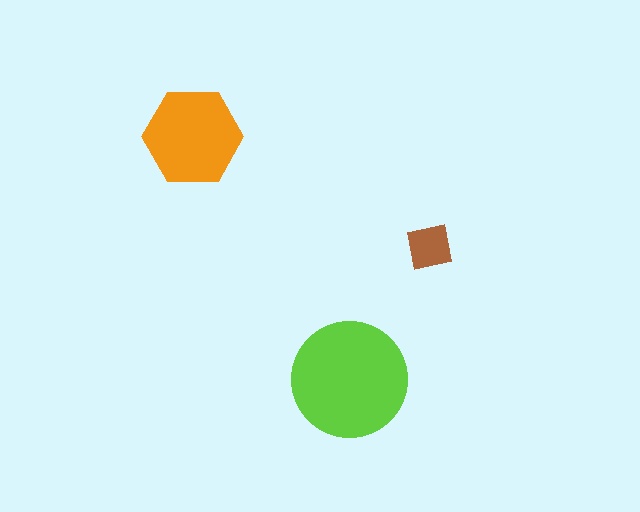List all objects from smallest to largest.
The brown square, the orange hexagon, the lime circle.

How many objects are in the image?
There are 3 objects in the image.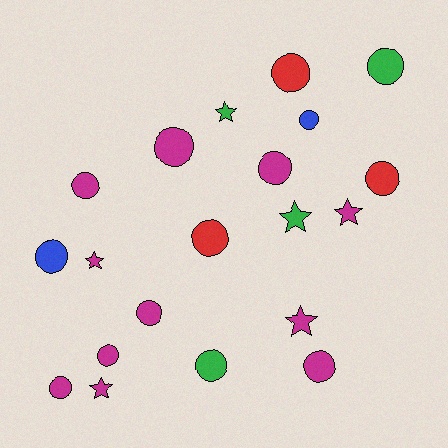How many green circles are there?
There are 2 green circles.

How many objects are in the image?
There are 20 objects.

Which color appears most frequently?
Magenta, with 11 objects.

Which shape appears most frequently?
Circle, with 14 objects.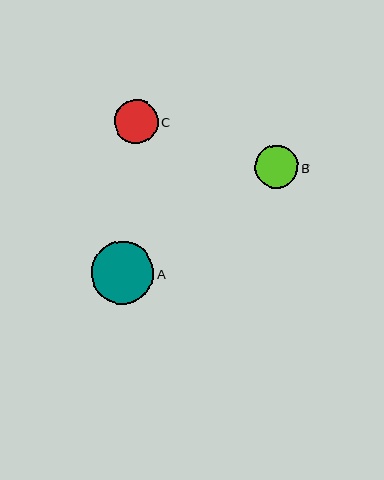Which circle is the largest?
Circle A is the largest with a size of approximately 63 pixels.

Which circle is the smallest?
Circle B is the smallest with a size of approximately 43 pixels.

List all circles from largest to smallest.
From largest to smallest: A, C, B.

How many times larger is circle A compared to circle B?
Circle A is approximately 1.5 times the size of circle B.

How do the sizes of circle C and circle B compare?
Circle C and circle B are approximately the same size.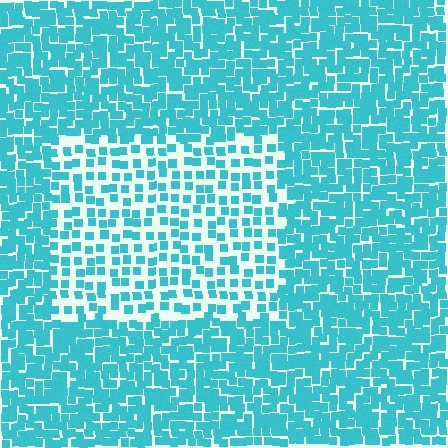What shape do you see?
I see a rectangle.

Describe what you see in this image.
The image contains small cyan elements arranged at two different densities. A rectangle-shaped region is visible where the elements are less densely packed than the surrounding area.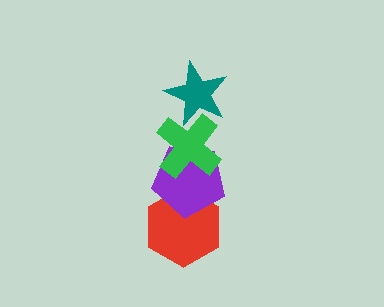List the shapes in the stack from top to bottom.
From top to bottom: the teal star, the green cross, the purple pentagon, the red hexagon.